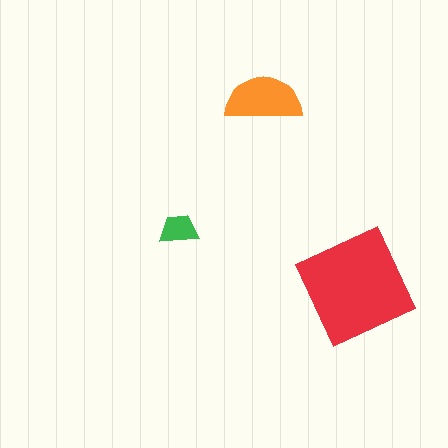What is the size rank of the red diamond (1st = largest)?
1st.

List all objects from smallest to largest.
The green trapezoid, the orange semicircle, the red diamond.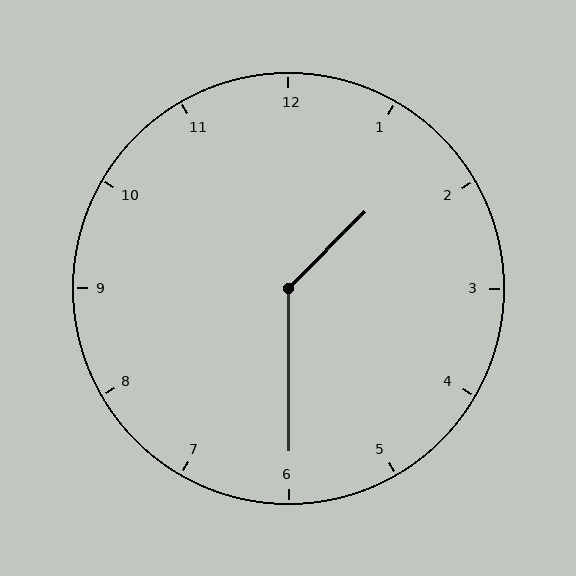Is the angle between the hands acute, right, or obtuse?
It is obtuse.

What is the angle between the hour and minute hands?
Approximately 135 degrees.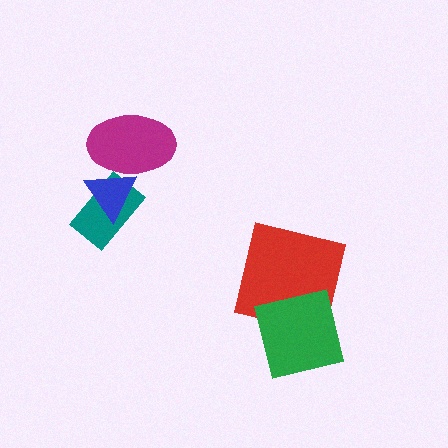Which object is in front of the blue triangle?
The magenta ellipse is in front of the blue triangle.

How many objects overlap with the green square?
1 object overlaps with the green square.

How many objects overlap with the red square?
1 object overlaps with the red square.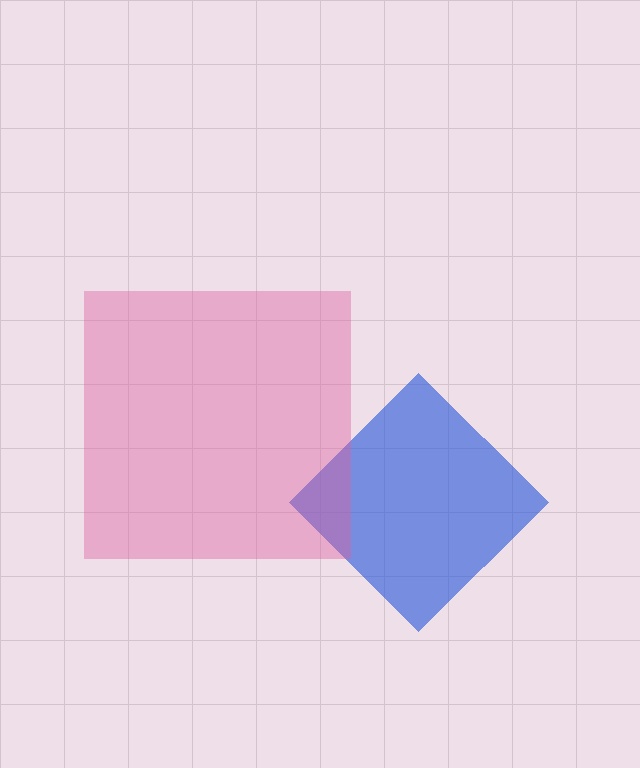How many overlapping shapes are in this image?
There are 2 overlapping shapes in the image.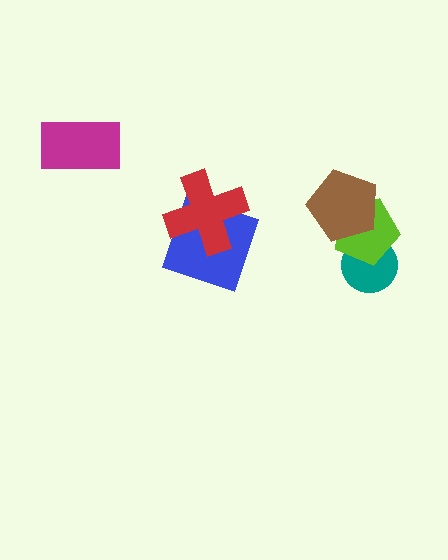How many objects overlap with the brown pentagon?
1 object overlaps with the brown pentagon.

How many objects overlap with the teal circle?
1 object overlaps with the teal circle.